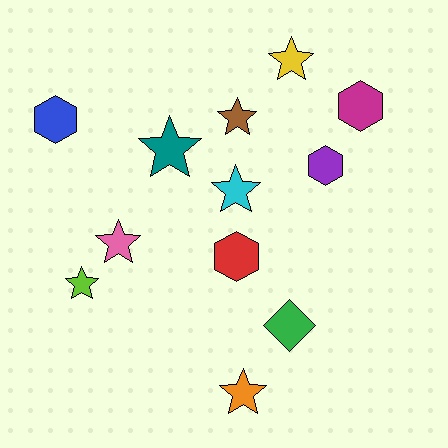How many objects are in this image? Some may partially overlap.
There are 12 objects.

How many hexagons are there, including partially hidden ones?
There are 4 hexagons.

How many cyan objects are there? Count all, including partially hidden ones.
There is 1 cyan object.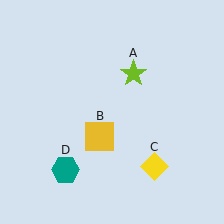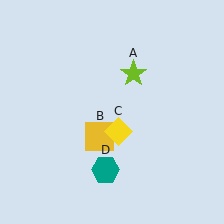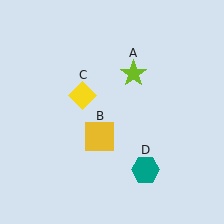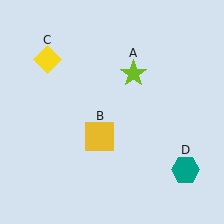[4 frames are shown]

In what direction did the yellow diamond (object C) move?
The yellow diamond (object C) moved up and to the left.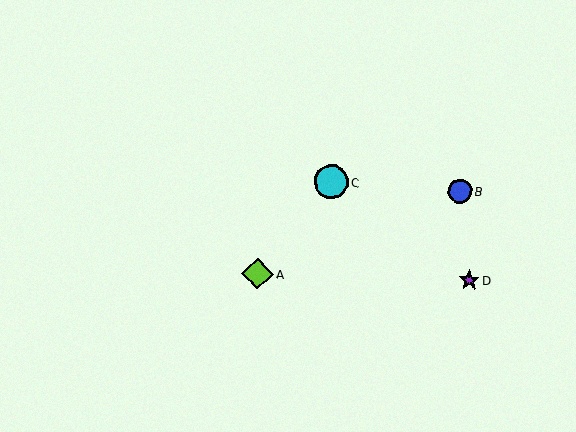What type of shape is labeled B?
Shape B is a blue circle.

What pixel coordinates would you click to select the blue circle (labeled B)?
Click at (460, 191) to select the blue circle B.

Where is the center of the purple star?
The center of the purple star is at (469, 280).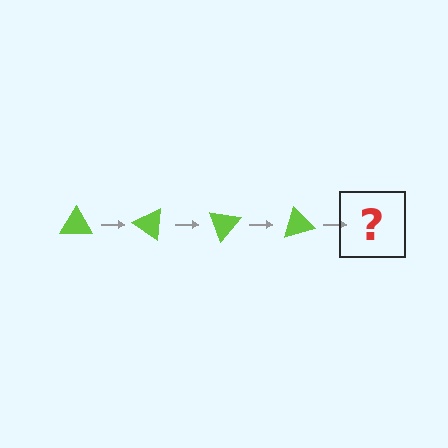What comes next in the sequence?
The next element should be a lime triangle rotated 140 degrees.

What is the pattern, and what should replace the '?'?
The pattern is that the triangle rotates 35 degrees each step. The '?' should be a lime triangle rotated 140 degrees.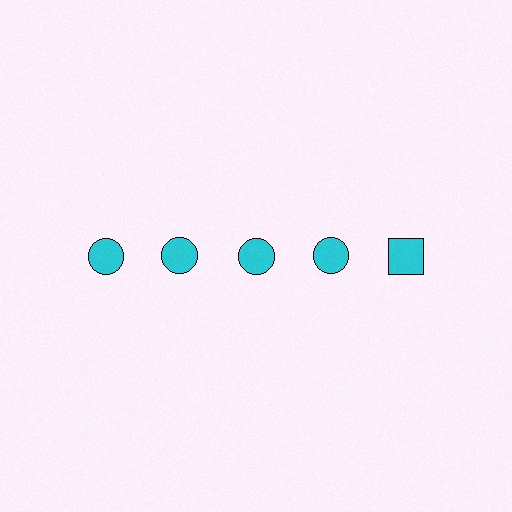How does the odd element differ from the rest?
It has a different shape: square instead of circle.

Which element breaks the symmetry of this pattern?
The cyan square in the top row, rightmost column breaks the symmetry. All other shapes are cyan circles.